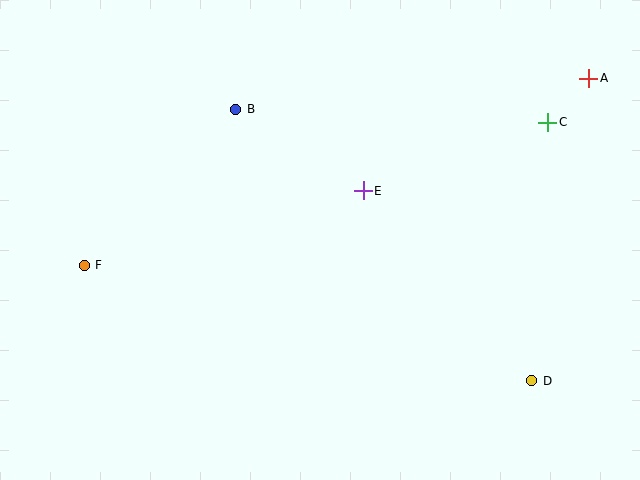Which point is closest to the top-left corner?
Point B is closest to the top-left corner.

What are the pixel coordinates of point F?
Point F is at (84, 265).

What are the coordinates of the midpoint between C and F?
The midpoint between C and F is at (316, 194).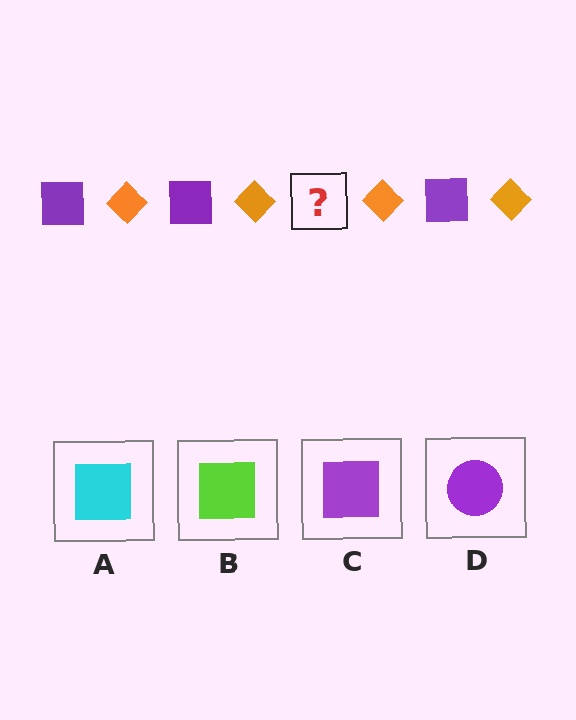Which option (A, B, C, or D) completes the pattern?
C.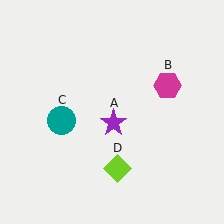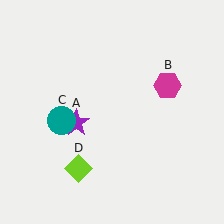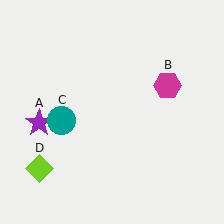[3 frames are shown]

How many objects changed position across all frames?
2 objects changed position: purple star (object A), lime diamond (object D).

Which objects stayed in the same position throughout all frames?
Magenta hexagon (object B) and teal circle (object C) remained stationary.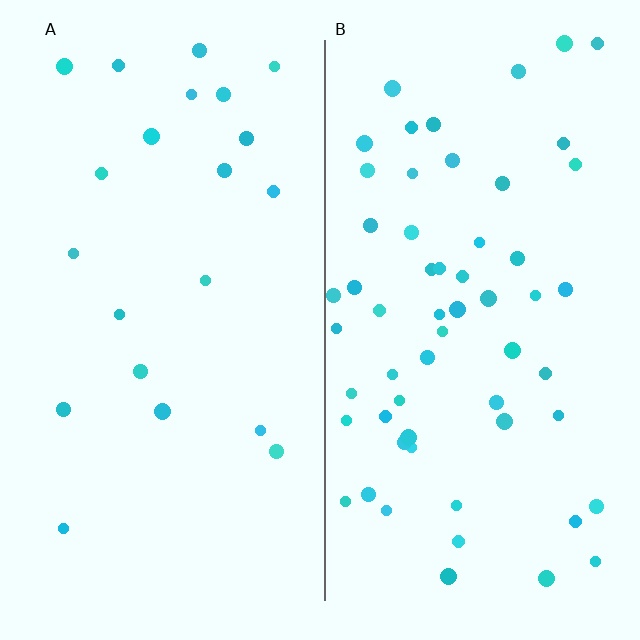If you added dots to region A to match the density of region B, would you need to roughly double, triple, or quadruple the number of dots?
Approximately triple.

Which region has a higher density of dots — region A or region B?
B (the right).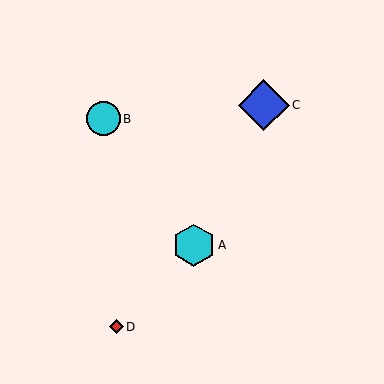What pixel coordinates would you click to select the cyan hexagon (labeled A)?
Click at (194, 245) to select the cyan hexagon A.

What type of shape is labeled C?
Shape C is a blue diamond.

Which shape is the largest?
The blue diamond (labeled C) is the largest.